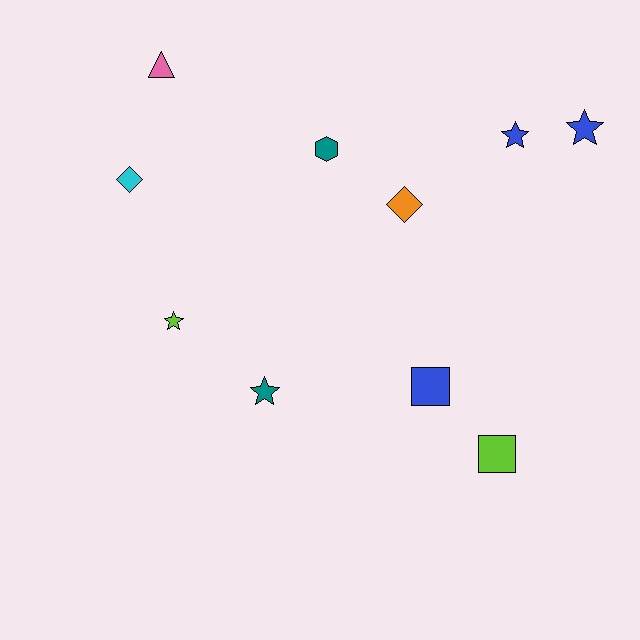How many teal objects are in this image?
There are 2 teal objects.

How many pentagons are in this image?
There are no pentagons.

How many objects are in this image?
There are 10 objects.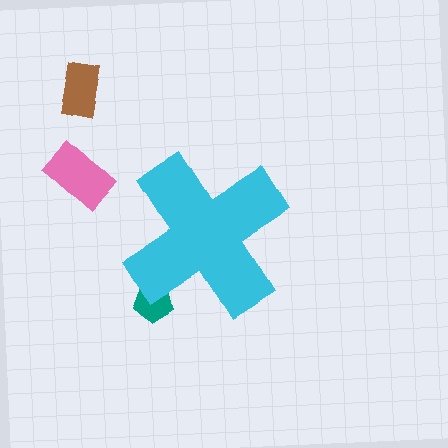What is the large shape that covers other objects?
A cyan cross.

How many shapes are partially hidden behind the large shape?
1 shape is partially hidden.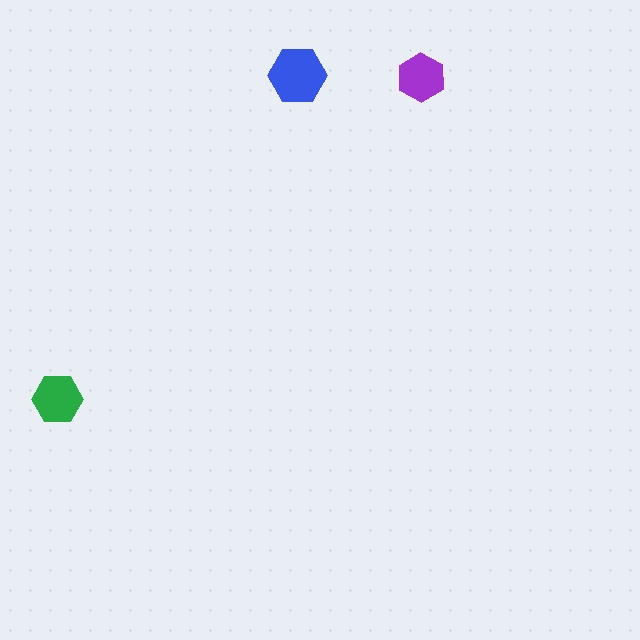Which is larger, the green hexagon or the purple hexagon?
The green one.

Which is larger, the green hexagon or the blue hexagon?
The blue one.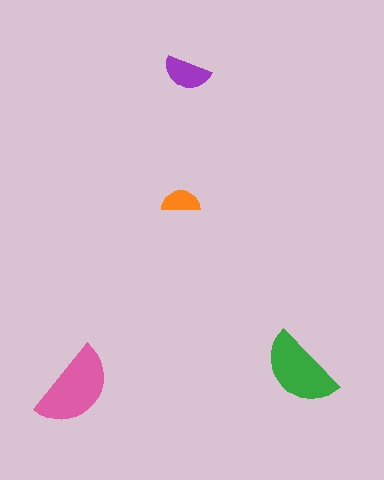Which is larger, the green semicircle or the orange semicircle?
The green one.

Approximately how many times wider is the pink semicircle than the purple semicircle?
About 2 times wider.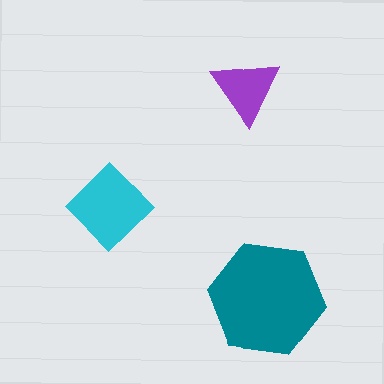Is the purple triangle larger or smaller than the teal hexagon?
Smaller.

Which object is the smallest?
The purple triangle.